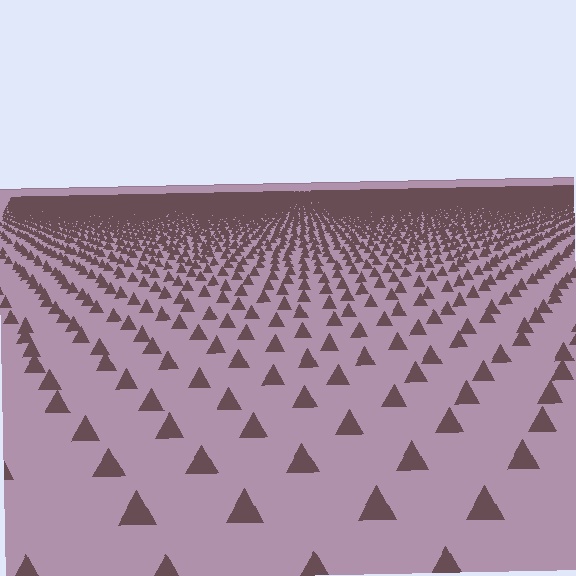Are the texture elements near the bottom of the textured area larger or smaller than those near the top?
Larger. Near the bottom, elements are closer to the viewer and appear at a bigger on-screen size.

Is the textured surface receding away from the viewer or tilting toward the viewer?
The surface is receding away from the viewer. Texture elements get smaller and denser toward the top.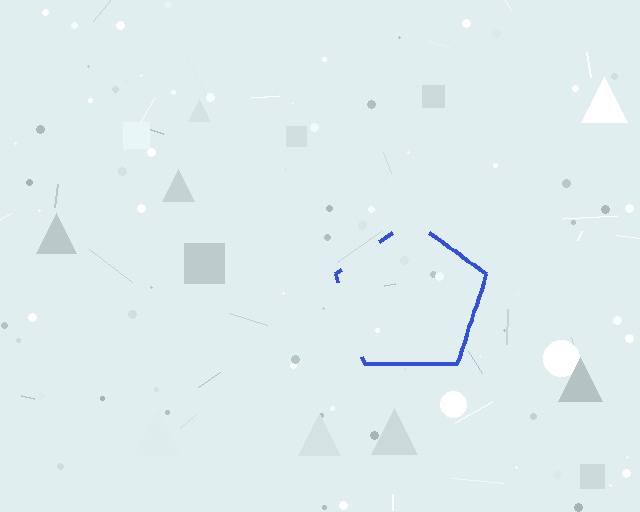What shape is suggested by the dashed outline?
The dashed outline suggests a pentagon.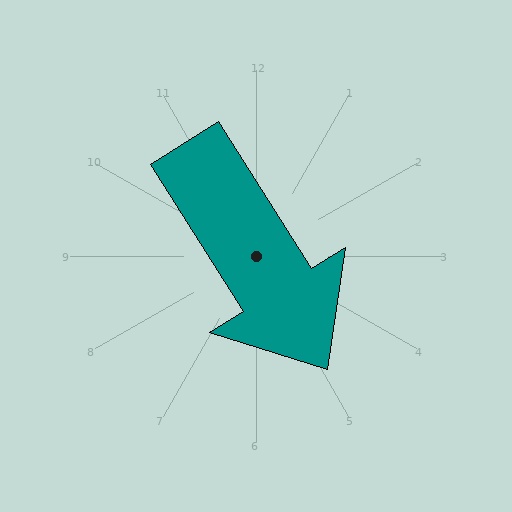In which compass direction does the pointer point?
Southeast.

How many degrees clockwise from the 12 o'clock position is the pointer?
Approximately 148 degrees.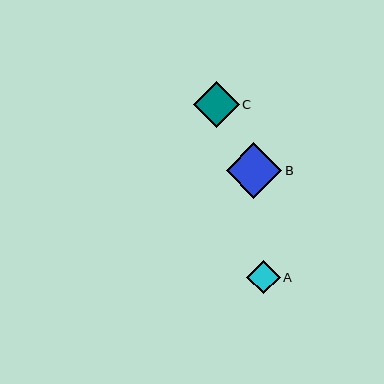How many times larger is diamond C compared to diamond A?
Diamond C is approximately 1.4 times the size of diamond A.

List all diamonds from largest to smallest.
From largest to smallest: B, C, A.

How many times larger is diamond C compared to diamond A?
Diamond C is approximately 1.4 times the size of diamond A.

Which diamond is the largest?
Diamond B is the largest with a size of approximately 55 pixels.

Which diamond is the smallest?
Diamond A is the smallest with a size of approximately 33 pixels.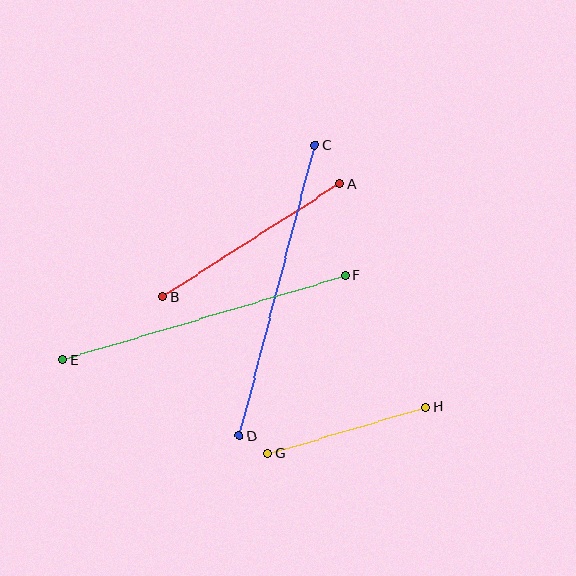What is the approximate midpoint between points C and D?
The midpoint is at approximately (277, 291) pixels.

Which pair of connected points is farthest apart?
Points C and D are farthest apart.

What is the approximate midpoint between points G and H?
The midpoint is at approximately (347, 430) pixels.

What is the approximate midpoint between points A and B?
The midpoint is at approximately (252, 240) pixels.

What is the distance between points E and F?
The distance is approximately 294 pixels.